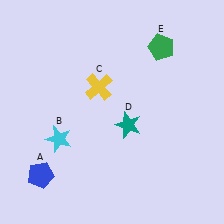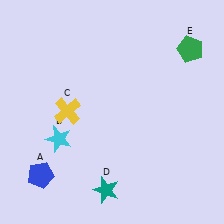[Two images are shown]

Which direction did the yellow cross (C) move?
The yellow cross (C) moved left.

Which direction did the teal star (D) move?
The teal star (D) moved down.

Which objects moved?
The objects that moved are: the yellow cross (C), the teal star (D), the green pentagon (E).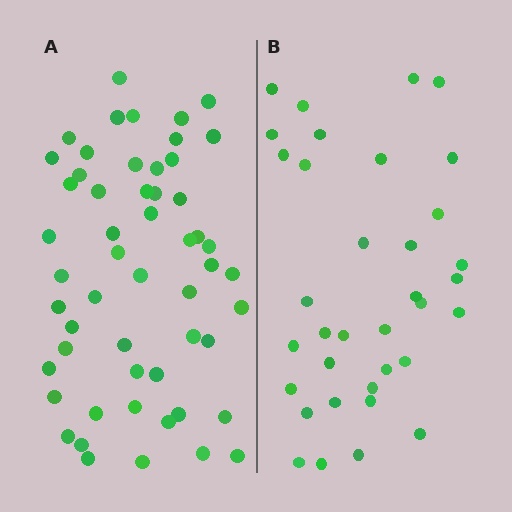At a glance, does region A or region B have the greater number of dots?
Region A (the left region) has more dots.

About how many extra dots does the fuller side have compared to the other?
Region A has approximately 20 more dots than region B.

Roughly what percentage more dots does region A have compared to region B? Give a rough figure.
About 55% more.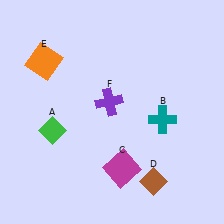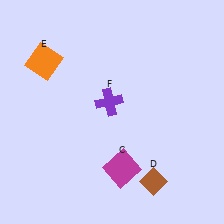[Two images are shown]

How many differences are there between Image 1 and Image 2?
There are 2 differences between the two images.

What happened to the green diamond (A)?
The green diamond (A) was removed in Image 2. It was in the bottom-left area of Image 1.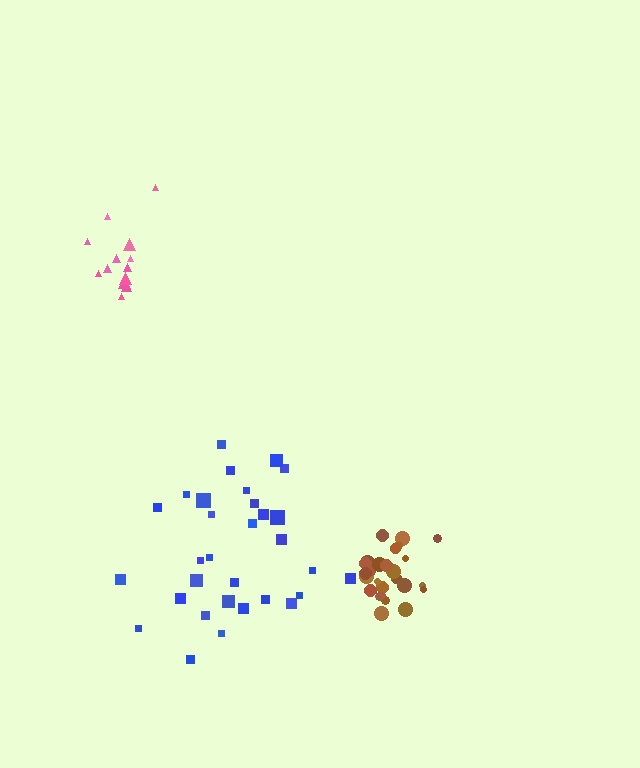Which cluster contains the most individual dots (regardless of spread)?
Blue (31).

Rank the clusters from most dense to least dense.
brown, pink, blue.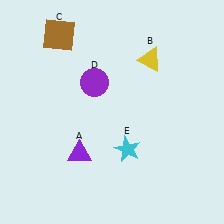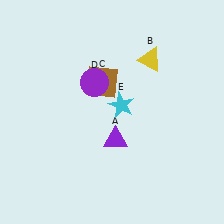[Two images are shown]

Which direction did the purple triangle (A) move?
The purple triangle (A) moved right.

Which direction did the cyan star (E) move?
The cyan star (E) moved up.